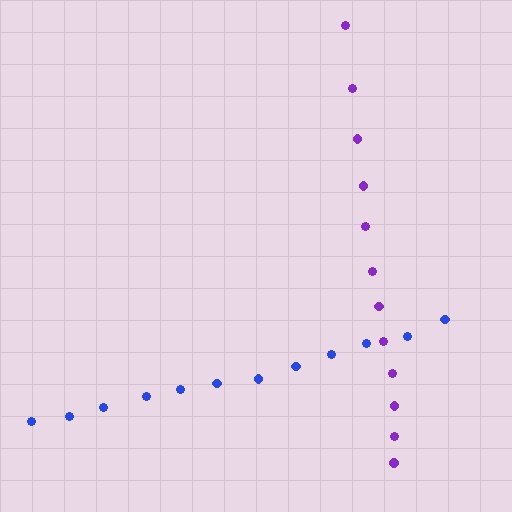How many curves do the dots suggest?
There are 2 distinct paths.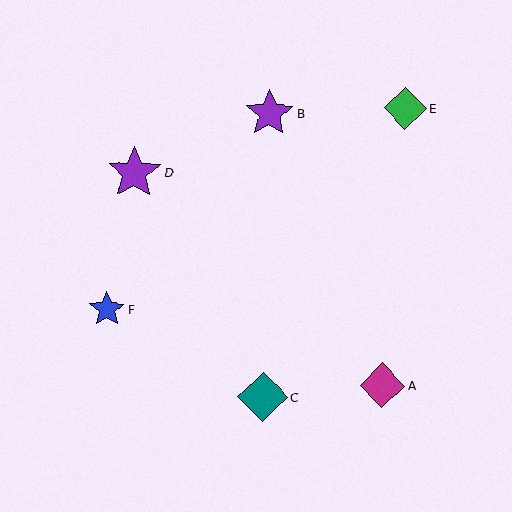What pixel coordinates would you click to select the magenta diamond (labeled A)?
Click at (382, 385) to select the magenta diamond A.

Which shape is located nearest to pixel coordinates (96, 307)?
The blue star (labeled F) at (107, 309) is nearest to that location.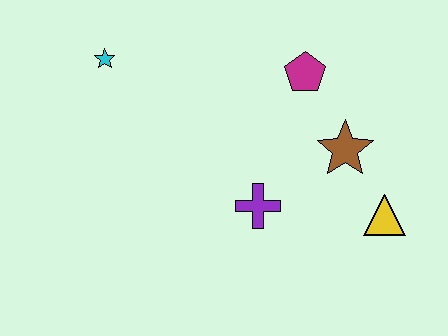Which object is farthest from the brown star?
The cyan star is farthest from the brown star.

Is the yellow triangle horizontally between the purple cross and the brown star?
No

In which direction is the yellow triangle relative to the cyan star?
The yellow triangle is to the right of the cyan star.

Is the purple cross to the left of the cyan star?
No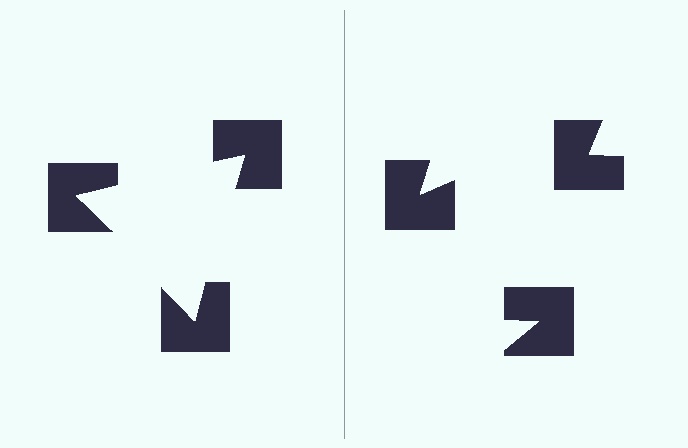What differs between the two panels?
The notched squares are positioned identically on both sides; only the wedge orientations differ. On the left they align to a triangle; on the right they are misaligned.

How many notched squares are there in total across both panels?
6 — 3 on each side.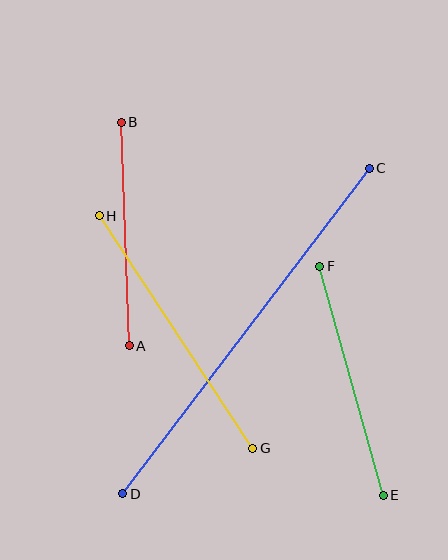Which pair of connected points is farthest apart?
Points C and D are farthest apart.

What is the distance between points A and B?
The distance is approximately 223 pixels.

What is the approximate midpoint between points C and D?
The midpoint is at approximately (246, 331) pixels.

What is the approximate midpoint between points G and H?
The midpoint is at approximately (176, 332) pixels.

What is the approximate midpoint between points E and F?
The midpoint is at approximately (352, 381) pixels.